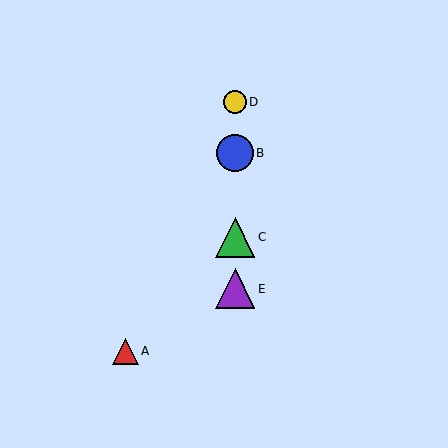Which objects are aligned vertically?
Objects B, C, D, E are aligned vertically.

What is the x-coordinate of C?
Object C is at x≈235.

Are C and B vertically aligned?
Yes, both are at x≈235.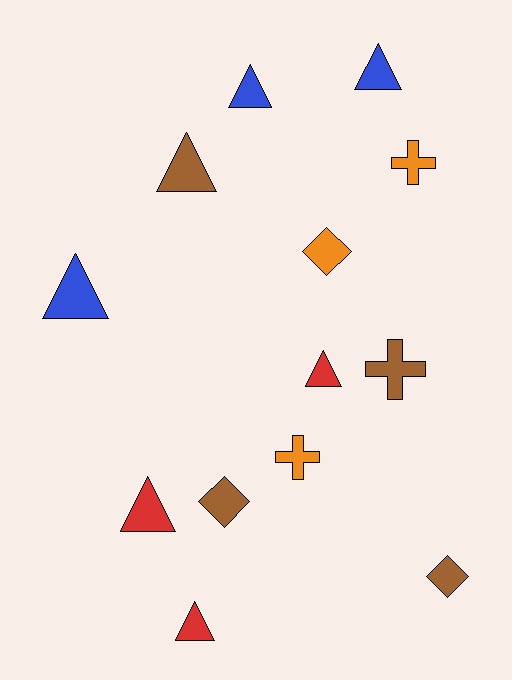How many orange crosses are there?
There are 2 orange crosses.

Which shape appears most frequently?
Triangle, with 7 objects.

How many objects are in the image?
There are 13 objects.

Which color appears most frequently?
Brown, with 4 objects.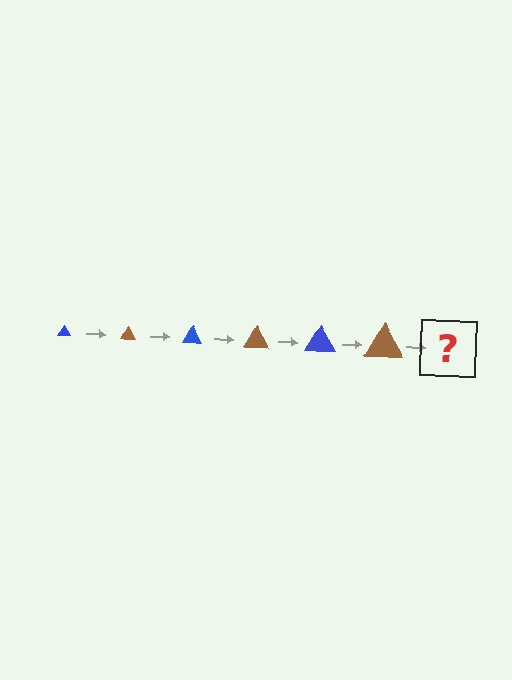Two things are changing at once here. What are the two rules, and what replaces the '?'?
The two rules are that the triangle grows larger each step and the color cycles through blue and brown. The '?' should be a blue triangle, larger than the previous one.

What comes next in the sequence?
The next element should be a blue triangle, larger than the previous one.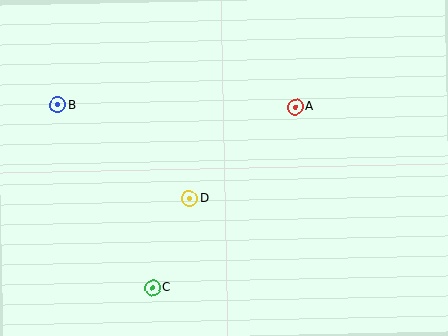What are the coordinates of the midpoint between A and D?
The midpoint between A and D is at (242, 153).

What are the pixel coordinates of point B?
Point B is at (57, 105).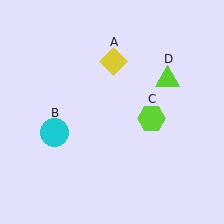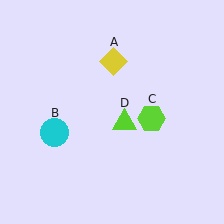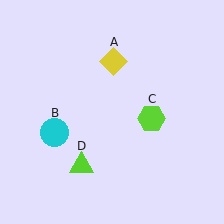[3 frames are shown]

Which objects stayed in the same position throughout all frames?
Yellow diamond (object A) and cyan circle (object B) and lime hexagon (object C) remained stationary.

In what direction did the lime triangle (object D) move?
The lime triangle (object D) moved down and to the left.